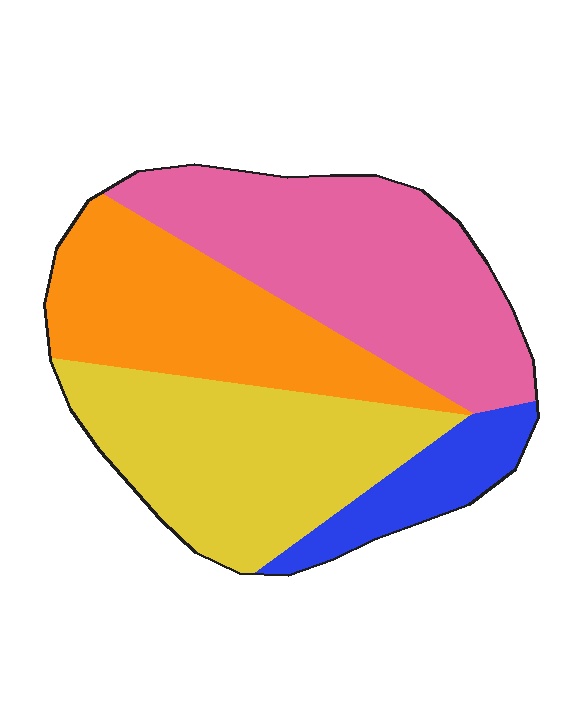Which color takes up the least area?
Blue, at roughly 10%.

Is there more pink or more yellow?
Pink.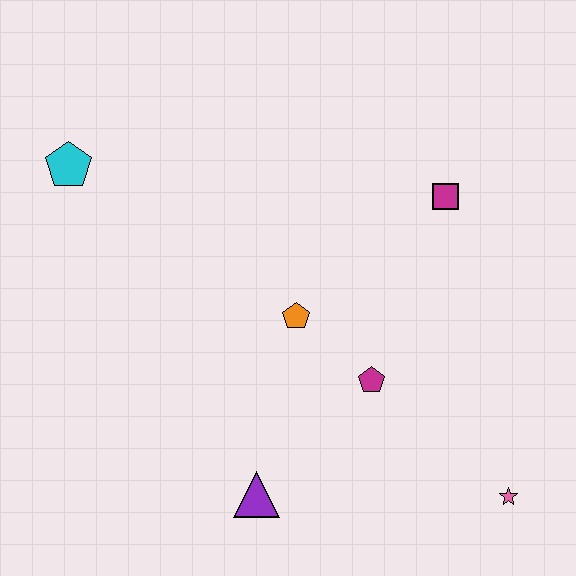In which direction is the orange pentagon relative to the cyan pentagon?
The orange pentagon is to the right of the cyan pentagon.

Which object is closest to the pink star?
The magenta pentagon is closest to the pink star.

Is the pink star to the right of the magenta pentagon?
Yes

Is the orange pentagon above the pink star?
Yes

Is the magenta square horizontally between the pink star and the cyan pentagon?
Yes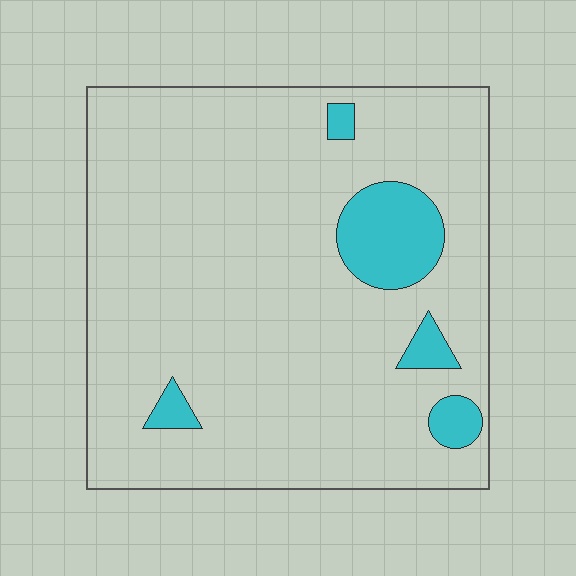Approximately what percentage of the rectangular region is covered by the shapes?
Approximately 10%.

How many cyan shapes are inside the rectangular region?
5.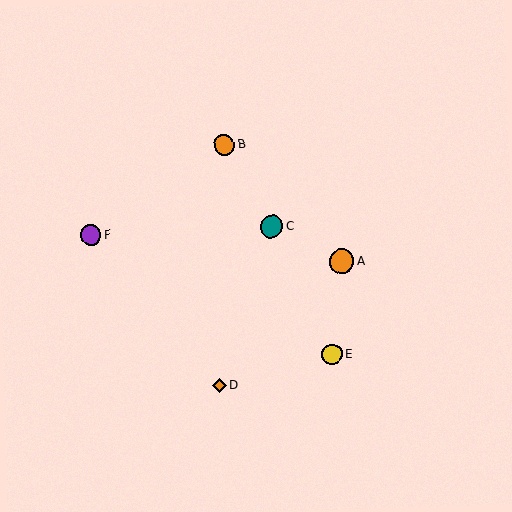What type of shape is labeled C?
Shape C is a teal circle.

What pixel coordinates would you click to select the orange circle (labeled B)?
Click at (224, 145) to select the orange circle B.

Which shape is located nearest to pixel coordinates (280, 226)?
The teal circle (labeled C) at (272, 227) is nearest to that location.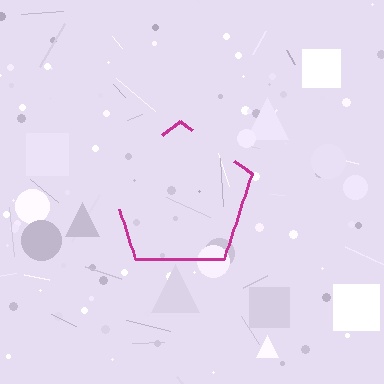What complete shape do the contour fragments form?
The contour fragments form a pentagon.